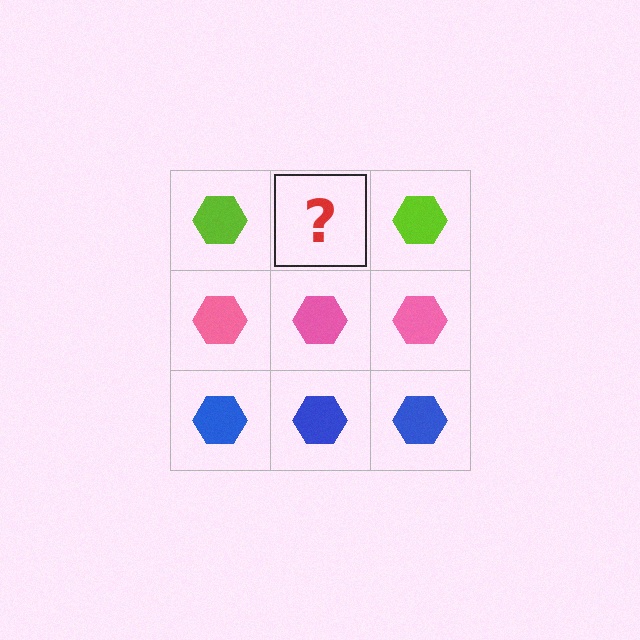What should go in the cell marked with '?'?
The missing cell should contain a lime hexagon.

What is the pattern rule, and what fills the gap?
The rule is that each row has a consistent color. The gap should be filled with a lime hexagon.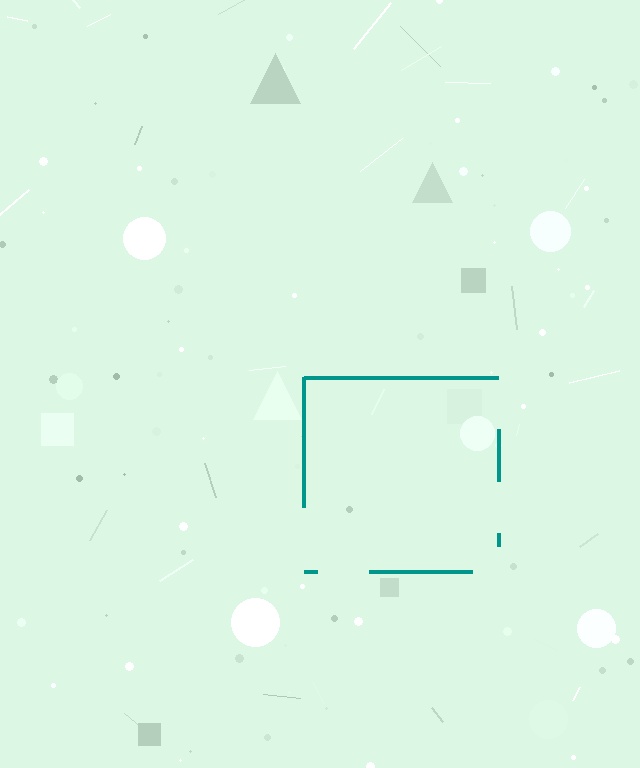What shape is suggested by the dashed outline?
The dashed outline suggests a square.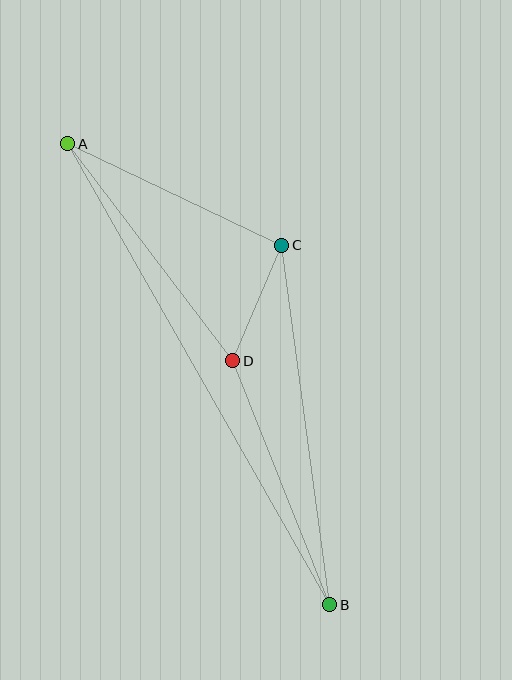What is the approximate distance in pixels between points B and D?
The distance between B and D is approximately 263 pixels.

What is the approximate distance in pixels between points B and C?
The distance between B and C is approximately 363 pixels.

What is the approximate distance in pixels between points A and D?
The distance between A and D is approximately 273 pixels.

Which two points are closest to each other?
Points C and D are closest to each other.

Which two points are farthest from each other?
Points A and B are farthest from each other.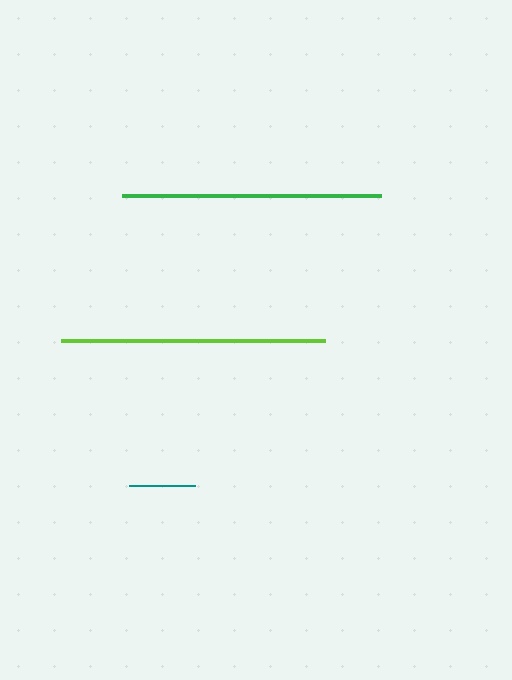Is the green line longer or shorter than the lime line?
The lime line is longer than the green line.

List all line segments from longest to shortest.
From longest to shortest: lime, green, teal.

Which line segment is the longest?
The lime line is the longest at approximately 264 pixels.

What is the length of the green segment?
The green segment is approximately 258 pixels long.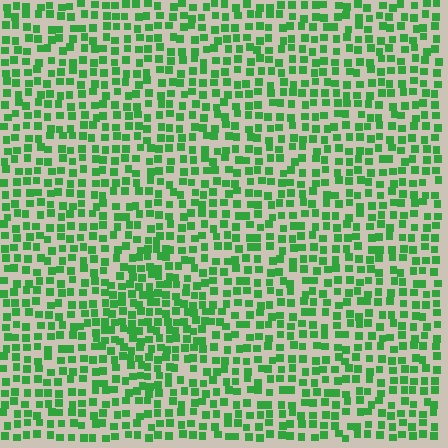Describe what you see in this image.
The image contains small green elements arranged at two different densities. A diamond-shaped region is visible where the elements are more densely packed than the surrounding area.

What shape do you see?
I see a diamond.